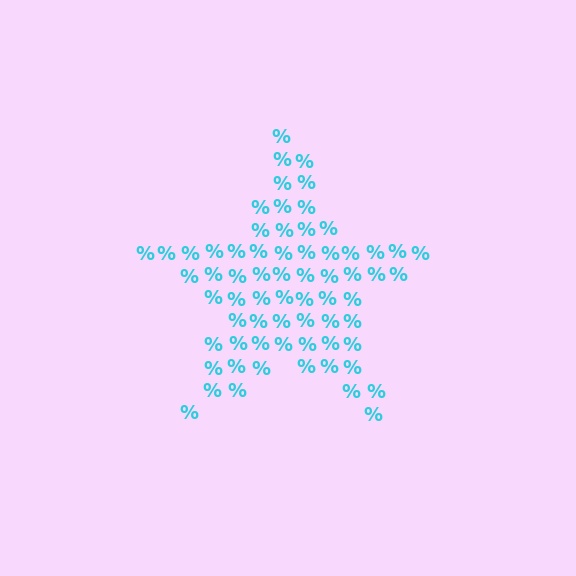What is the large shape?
The large shape is a star.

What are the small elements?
The small elements are percent signs.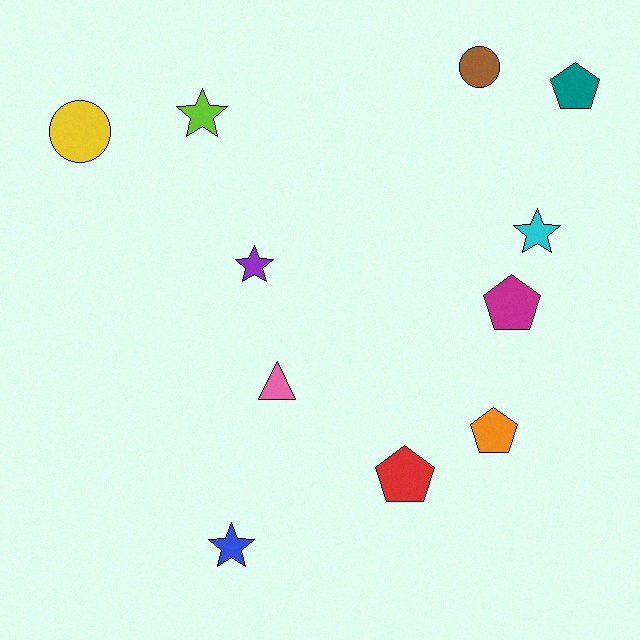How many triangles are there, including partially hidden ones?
There is 1 triangle.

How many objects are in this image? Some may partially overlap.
There are 11 objects.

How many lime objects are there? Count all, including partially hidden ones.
There is 1 lime object.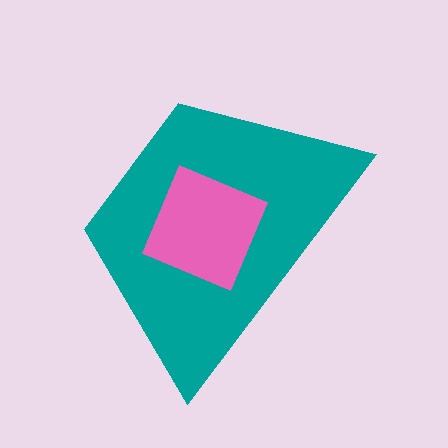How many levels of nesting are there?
2.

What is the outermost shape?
The teal trapezoid.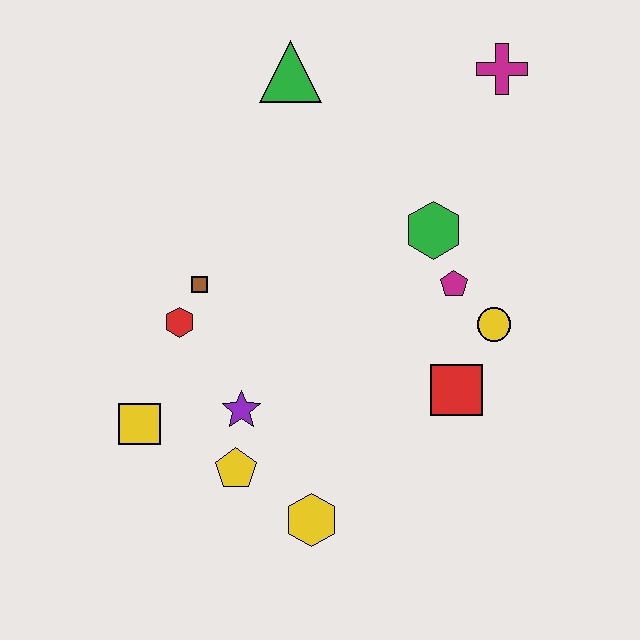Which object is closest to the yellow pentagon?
The purple star is closest to the yellow pentagon.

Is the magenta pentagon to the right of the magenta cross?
No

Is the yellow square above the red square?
No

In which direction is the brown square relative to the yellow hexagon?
The brown square is above the yellow hexagon.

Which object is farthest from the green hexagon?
The yellow square is farthest from the green hexagon.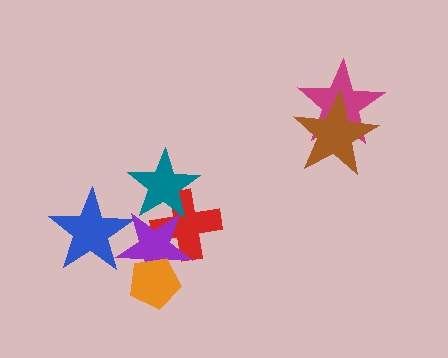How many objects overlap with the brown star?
1 object overlaps with the brown star.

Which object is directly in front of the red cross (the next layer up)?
The teal star is directly in front of the red cross.